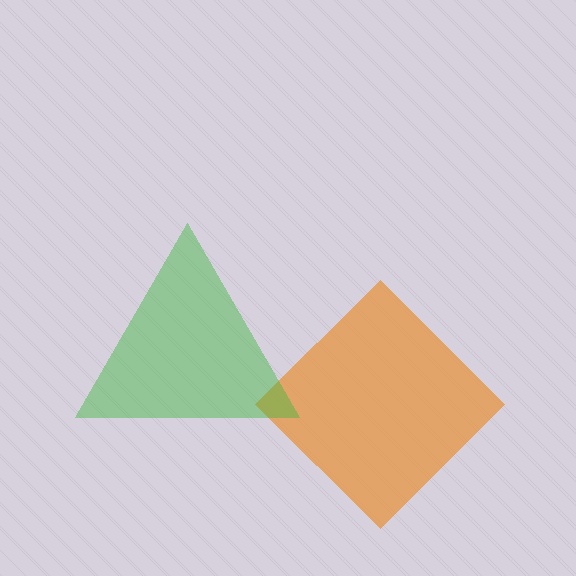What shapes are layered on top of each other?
The layered shapes are: an orange diamond, a green triangle.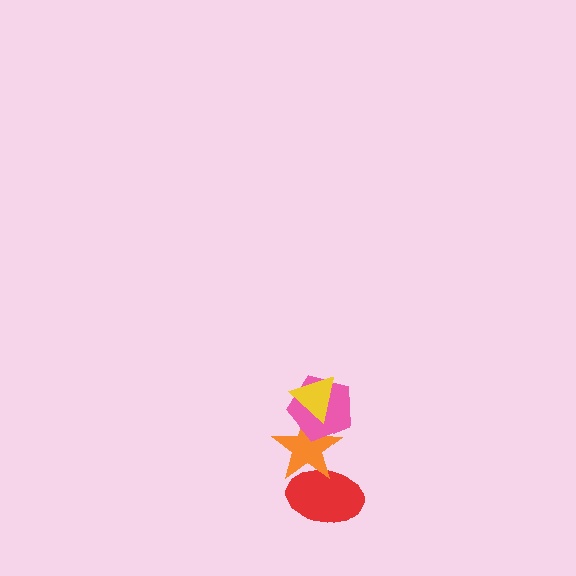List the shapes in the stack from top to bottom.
From top to bottom: the yellow triangle, the pink pentagon, the orange star, the red ellipse.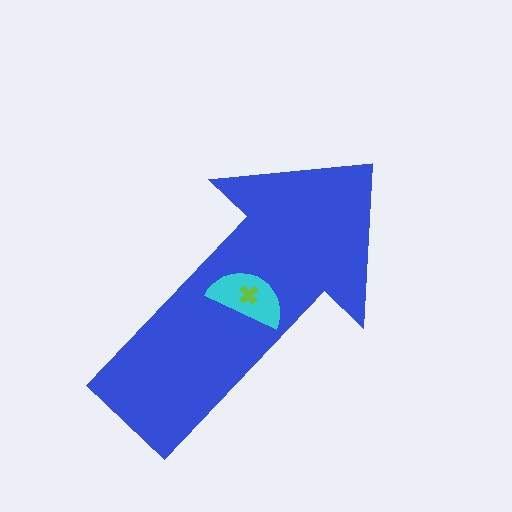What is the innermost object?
The lime cross.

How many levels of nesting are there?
3.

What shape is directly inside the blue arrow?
The cyan semicircle.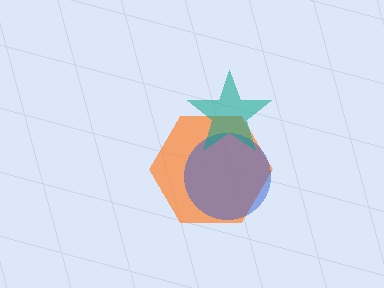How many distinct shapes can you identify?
There are 3 distinct shapes: an orange hexagon, a blue circle, a teal star.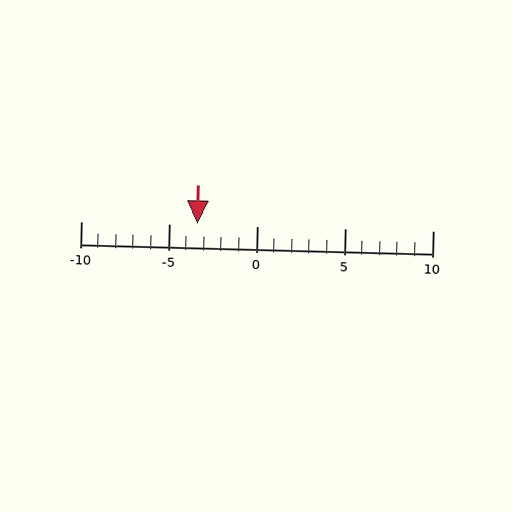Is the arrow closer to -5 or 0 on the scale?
The arrow is closer to -5.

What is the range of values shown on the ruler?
The ruler shows values from -10 to 10.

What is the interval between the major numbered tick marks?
The major tick marks are spaced 5 units apart.